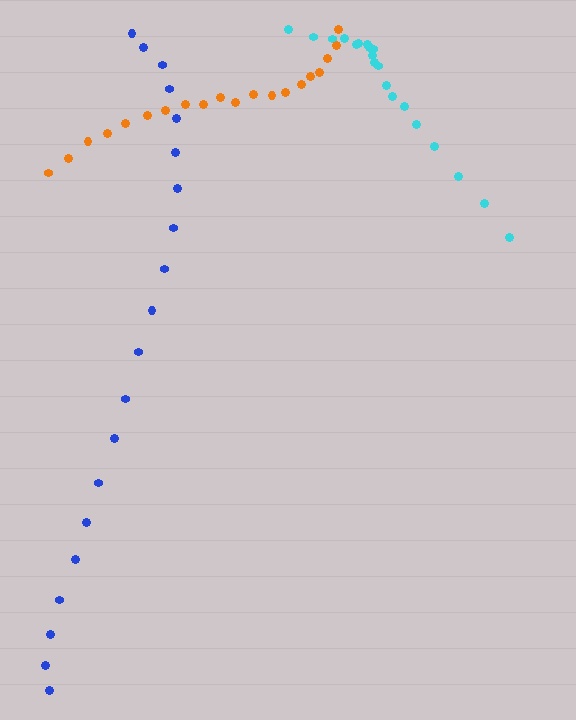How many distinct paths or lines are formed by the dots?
There are 3 distinct paths.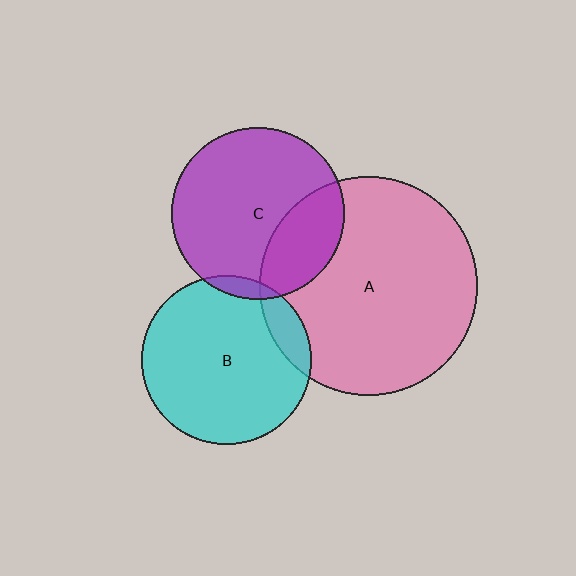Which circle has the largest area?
Circle A (pink).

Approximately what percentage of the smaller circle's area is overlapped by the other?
Approximately 10%.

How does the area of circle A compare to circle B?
Approximately 1.7 times.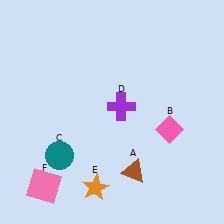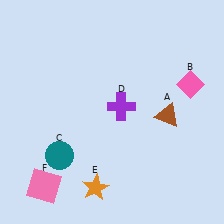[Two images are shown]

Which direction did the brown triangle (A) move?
The brown triangle (A) moved up.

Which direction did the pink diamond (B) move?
The pink diamond (B) moved up.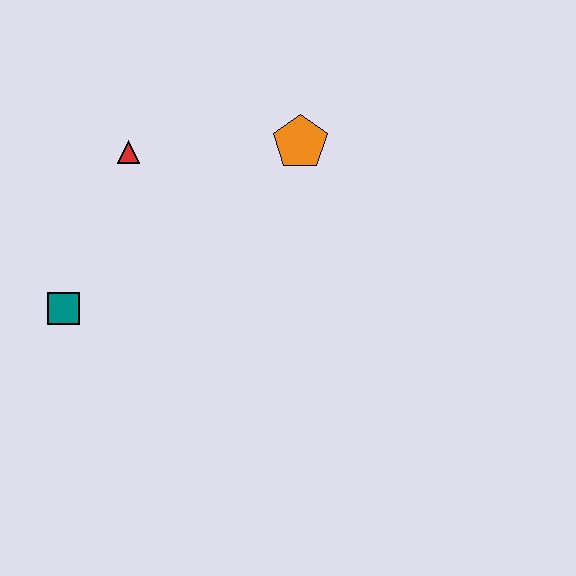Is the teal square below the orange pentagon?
Yes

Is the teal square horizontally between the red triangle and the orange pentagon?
No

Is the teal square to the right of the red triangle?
No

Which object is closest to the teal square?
The red triangle is closest to the teal square.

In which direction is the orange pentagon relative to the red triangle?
The orange pentagon is to the right of the red triangle.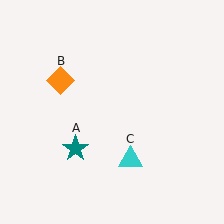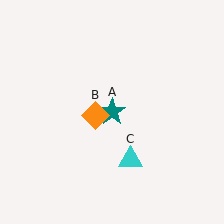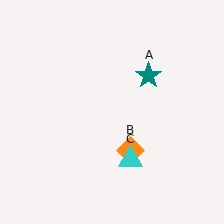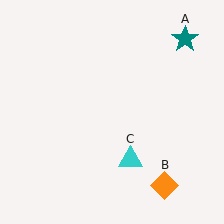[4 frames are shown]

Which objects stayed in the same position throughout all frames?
Cyan triangle (object C) remained stationary.